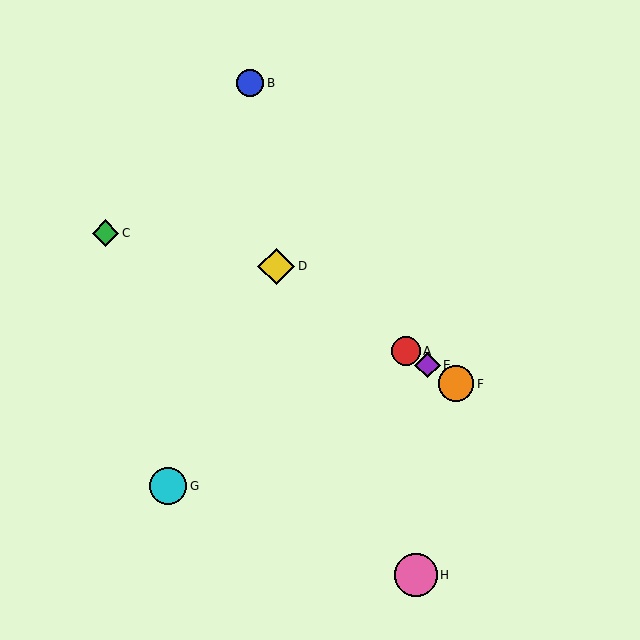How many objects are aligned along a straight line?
4 objects (A, D, E, F) are aligned along a straight line.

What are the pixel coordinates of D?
Object D is at (276, 266).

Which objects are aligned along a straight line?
Objects A, D, E, F are aligned along a straight line.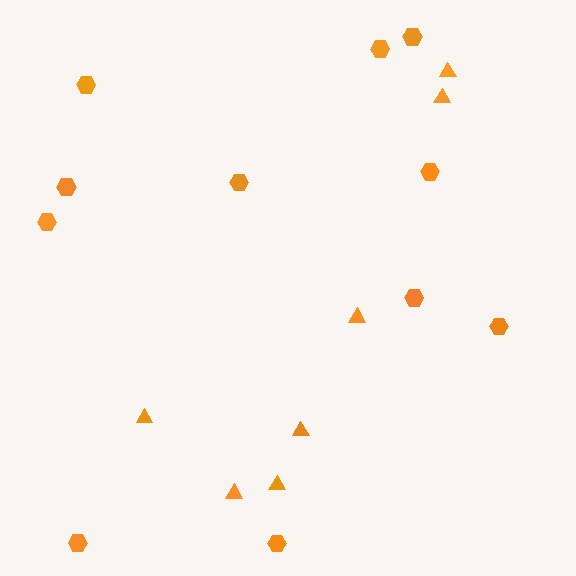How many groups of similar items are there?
There are 2 groups: one group of hexagons (11) and one group of triangles (7).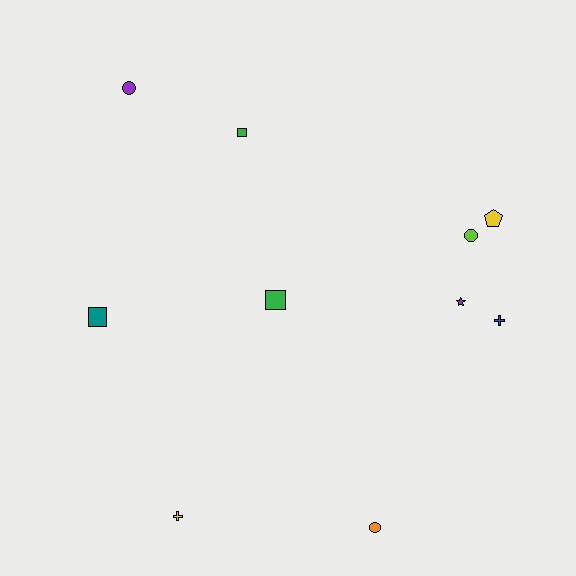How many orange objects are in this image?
There is 1 orange object.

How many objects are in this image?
There are 10 objects.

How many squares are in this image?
There are 3 squares.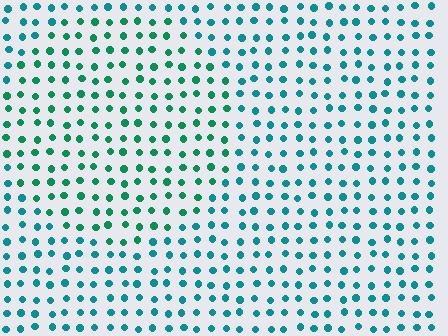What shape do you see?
I see a circle.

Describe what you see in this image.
The image is filled with small teal elements in a uniform arrangement. A circle-shaped region is visible where the elements are tinted to a slightly different hue, forming a subtle color boundary.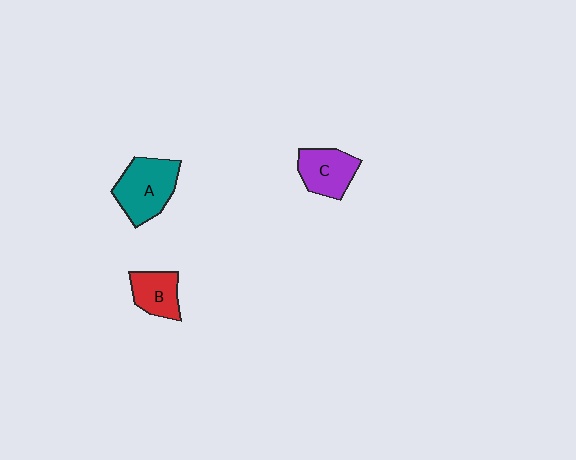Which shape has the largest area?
Shape A (teal).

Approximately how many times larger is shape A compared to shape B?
Approximately 1.6 times.